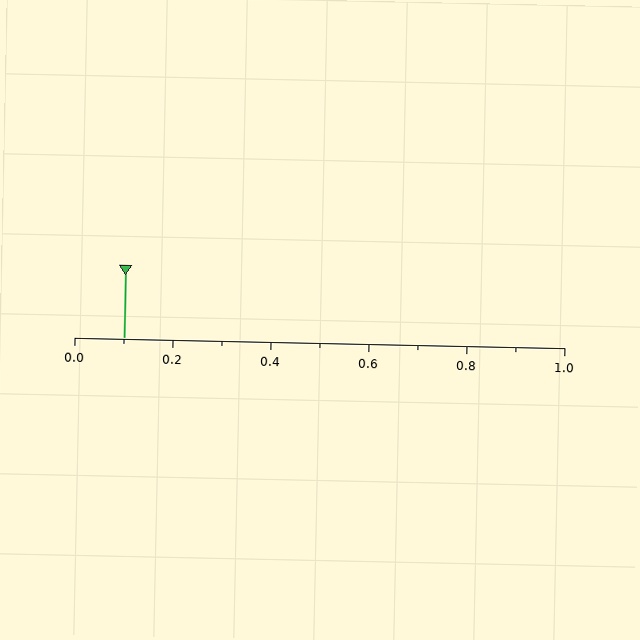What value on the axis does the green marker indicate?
The marker indicates approximately 0.1.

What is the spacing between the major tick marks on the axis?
The major ticks are spaced 0.2 apart.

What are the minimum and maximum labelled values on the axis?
The axis runs from 0.0 to 1.0.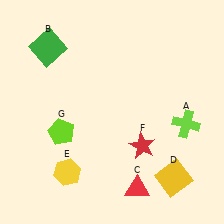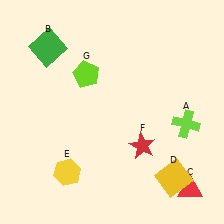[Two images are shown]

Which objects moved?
The objects that moved are: the red triangle (C), the lime pentagon (G).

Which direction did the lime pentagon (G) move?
The lime pentagon (G) moved up.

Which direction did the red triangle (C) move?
The red triangle (C) moved right.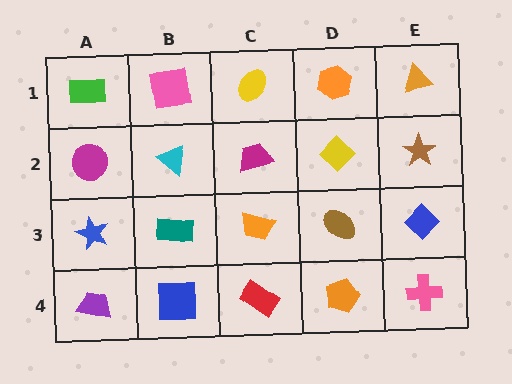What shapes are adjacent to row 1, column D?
A yellow diamond (row 2, column D), a yellow ellipse (row 1, column C), an orange triangle (row 1, column E).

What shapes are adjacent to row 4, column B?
A teal rectangle (row 3, column B), a purple trapezoid (row 4, column A), a red rectangle (row 4, column C).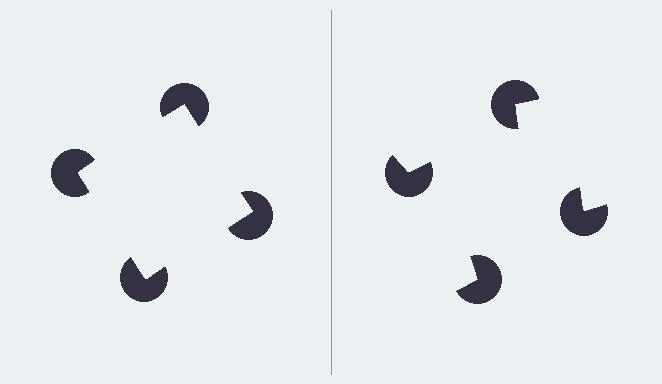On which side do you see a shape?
An illusory square appears on the left side. On the right side the wedge cuts are rotated, so no coherent shape forms.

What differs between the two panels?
The pac-man discs are positioned identically on both sides; only the wedge orientations differ. On the left they align to a square; on the right they are misaligned.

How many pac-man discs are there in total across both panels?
8 — 4 on each side.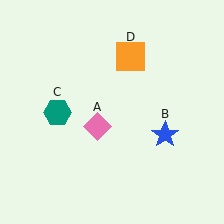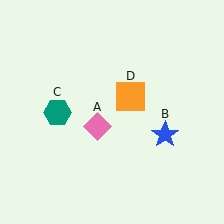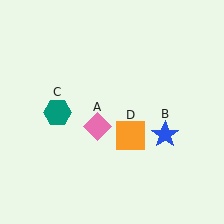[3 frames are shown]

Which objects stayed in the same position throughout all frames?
Pink diamond (object A) and blue star (object B) and teal hexagon (object C) remained stationary.